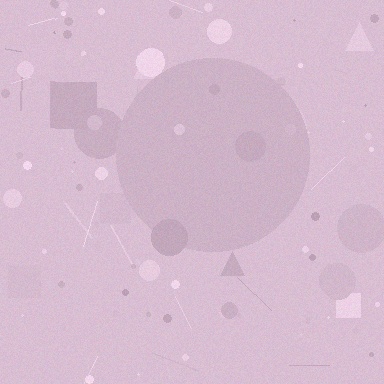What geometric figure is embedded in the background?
A circle is embedded in the background.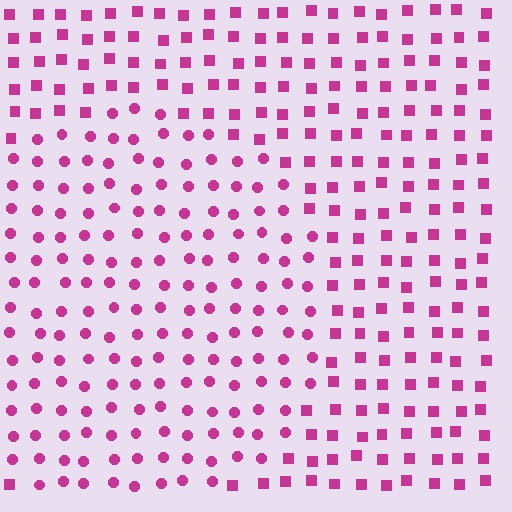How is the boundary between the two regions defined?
The boundary is defined by a change in element shape: circles inside vs. squares outside. All elements share the same color and spacing.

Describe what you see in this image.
The image is filled with small magenta elements arranged in a uniform grid. A circle-shaped region contains circles, while the surrounding area contains squares. The boundary is defined purely by the change in element shape.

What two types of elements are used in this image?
The image uses circles inside the circle region and squares outside it.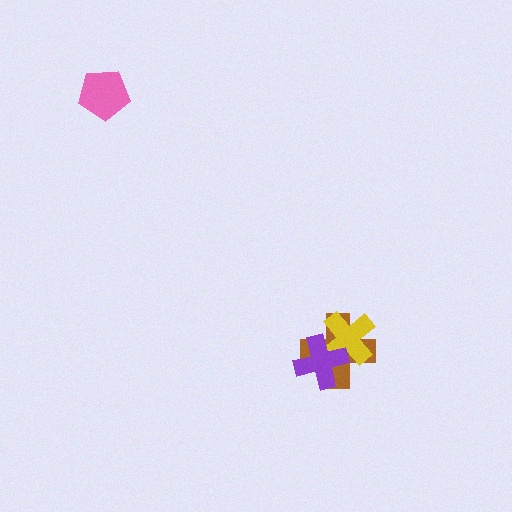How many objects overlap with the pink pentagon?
0 objects overlap with the pink pentagon.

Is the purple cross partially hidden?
No, no other shape covers it.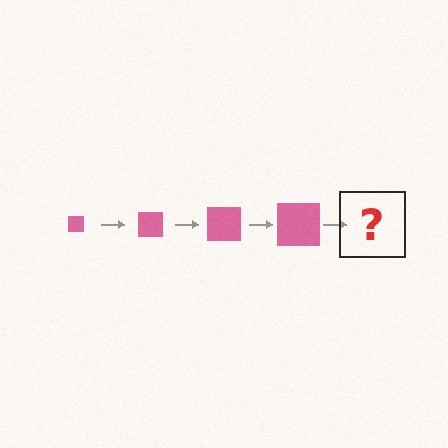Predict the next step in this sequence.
The next step is a pink square, larger than the previous one.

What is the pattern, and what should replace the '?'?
The pattern is that the square gets progressively larger each step. The '?' should be a pink square, larger than the previous one.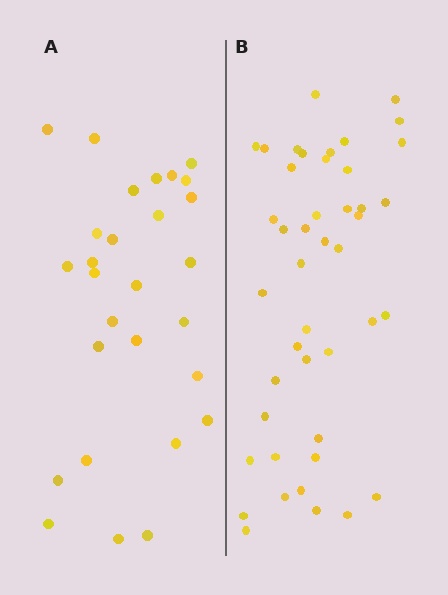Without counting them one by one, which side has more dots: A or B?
Region B (the right region) has more dots.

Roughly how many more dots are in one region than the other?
Region B has approximately 15 more dots than region A.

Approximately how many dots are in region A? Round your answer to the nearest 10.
About 30 dots. (The exact count is 28, which rounds to 30.)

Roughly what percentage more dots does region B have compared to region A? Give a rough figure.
About 55% more.